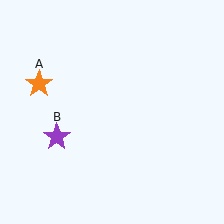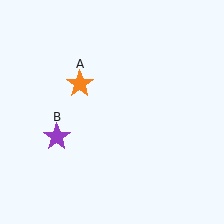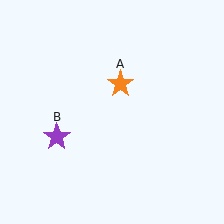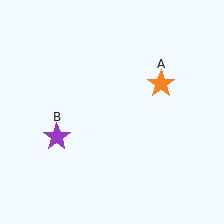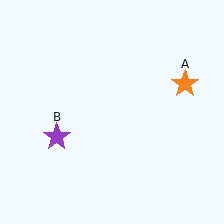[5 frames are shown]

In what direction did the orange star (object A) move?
The orange star (object A) moved right.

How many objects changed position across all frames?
1 object changed position: orange star (object A).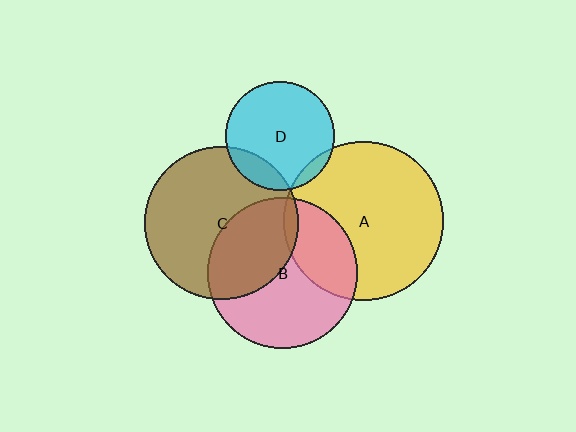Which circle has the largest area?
Circle A (yellow).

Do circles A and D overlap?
Yes.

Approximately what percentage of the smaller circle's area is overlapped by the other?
Approximately 5%.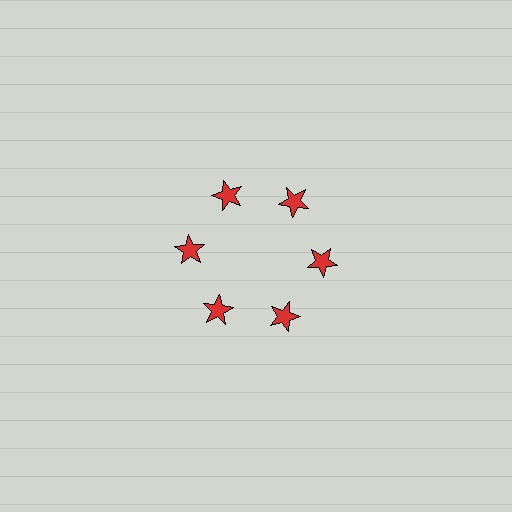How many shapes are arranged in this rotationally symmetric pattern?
There are 6 shapes, arranged in 6 groups of 1.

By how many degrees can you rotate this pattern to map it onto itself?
The pattern maps onto itself every 60 degrees of rotation.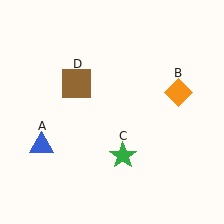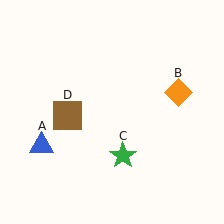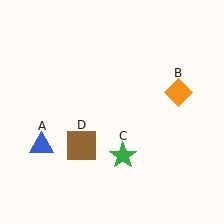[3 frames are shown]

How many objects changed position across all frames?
1 object changed position: brown square (object D).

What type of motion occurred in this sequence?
The brown square (object D) rotated counterclockwise around the center of the scene.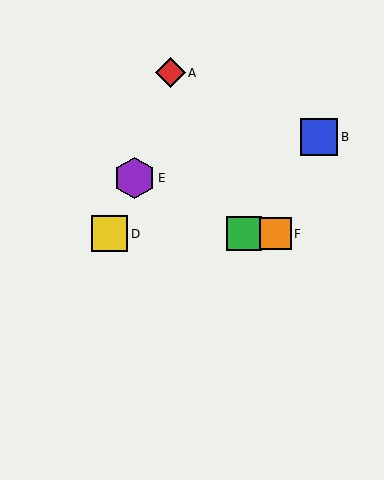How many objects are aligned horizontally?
3 objects (C, D, F) are aligned horizontally.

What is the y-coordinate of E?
Object E is at y≈178.